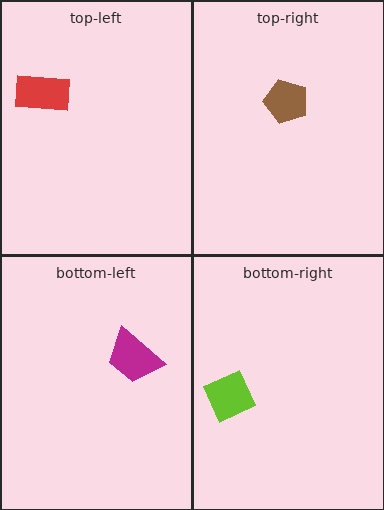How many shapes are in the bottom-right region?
1.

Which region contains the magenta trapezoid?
The bottom-left region.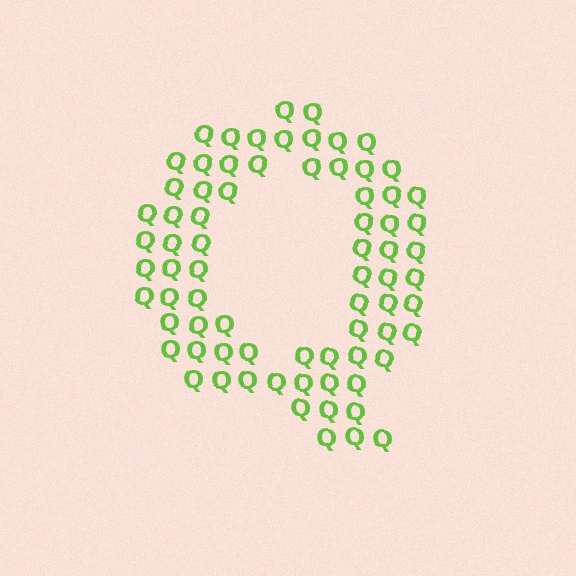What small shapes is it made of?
It is made of small letter Q's.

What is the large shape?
The large shape is the letter Q.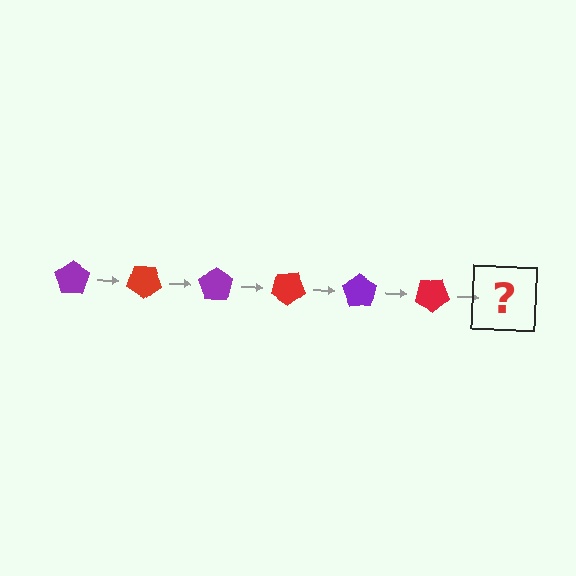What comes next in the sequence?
The next element should be a purple pentagon, rotated 210 degrees from the start.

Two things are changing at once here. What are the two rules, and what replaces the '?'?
The two rules are that it rotates 35 degrees each step and the color cycles through purple and red. The '?' should be a purple pentagon, rotated 210 degrees from the start.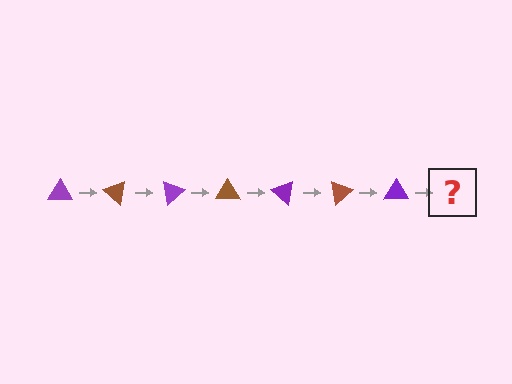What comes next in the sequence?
The next element should be a brown triangle, rotated 280 degrees from the start.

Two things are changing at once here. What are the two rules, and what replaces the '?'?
The two rules are that it rotates 40 degrees each step and the color cycles through purple and brown. The '?' should be a brown triangle, rotated 280 degrees from the start.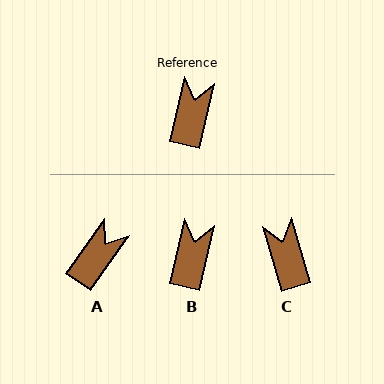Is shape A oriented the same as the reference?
No, it is off by about 22 degrees.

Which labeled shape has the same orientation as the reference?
B.